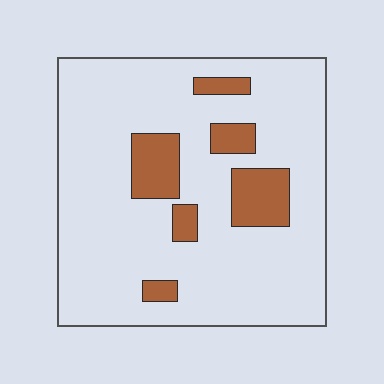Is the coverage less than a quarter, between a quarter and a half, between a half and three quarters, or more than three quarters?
Less than a quarter.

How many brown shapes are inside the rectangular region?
6.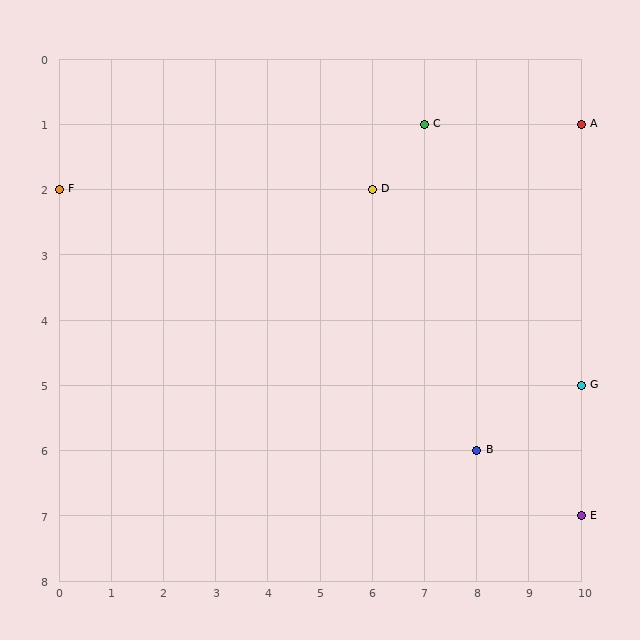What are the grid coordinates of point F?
Point F is at grid coordinates (0, 2).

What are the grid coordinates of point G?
Point G is at grid coordinates (10, 5).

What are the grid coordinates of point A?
Point A is at grid coordinates (10, 1).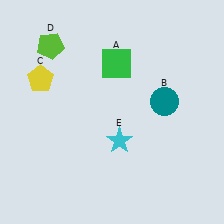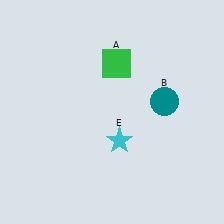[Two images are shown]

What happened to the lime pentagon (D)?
The lime pentagon (D) was removed in Image 2. It was in the top-left area of Image 1.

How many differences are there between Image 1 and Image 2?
There are 2 differences between the two images.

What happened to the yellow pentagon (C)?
The yellow pentagon (C) was removed in Image 2. It was in the top-left area of Image 1.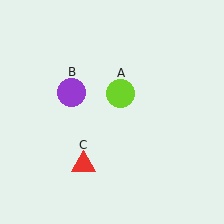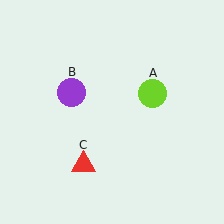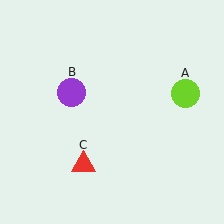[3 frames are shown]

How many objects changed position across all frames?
1 object changed position: lime circle (object A).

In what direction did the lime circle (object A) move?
The lime circle (object A) moved right.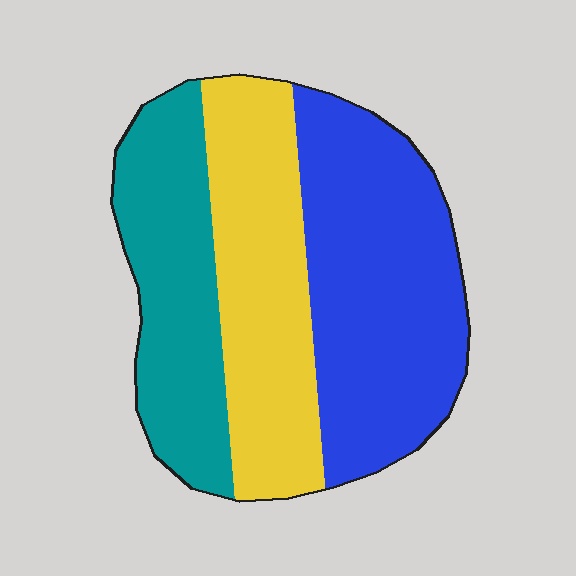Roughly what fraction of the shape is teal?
Teal takes up between a quarter and a half of the shape.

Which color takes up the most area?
Blue, at roughly 40%.